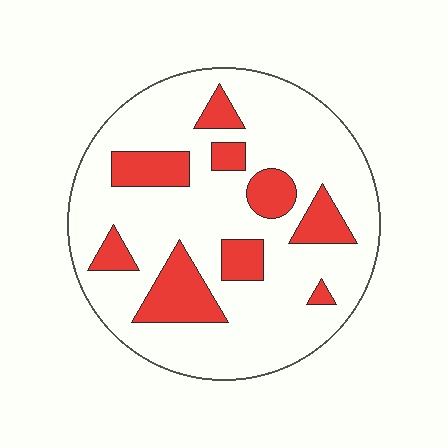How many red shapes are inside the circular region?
9.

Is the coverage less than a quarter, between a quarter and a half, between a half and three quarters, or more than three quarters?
Less than a quarter.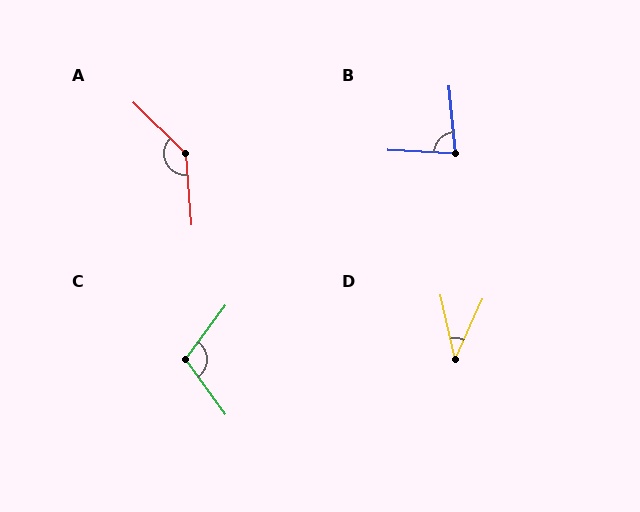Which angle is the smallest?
D, at approximately 38 degrees.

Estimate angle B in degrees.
Approximately 82 degrees.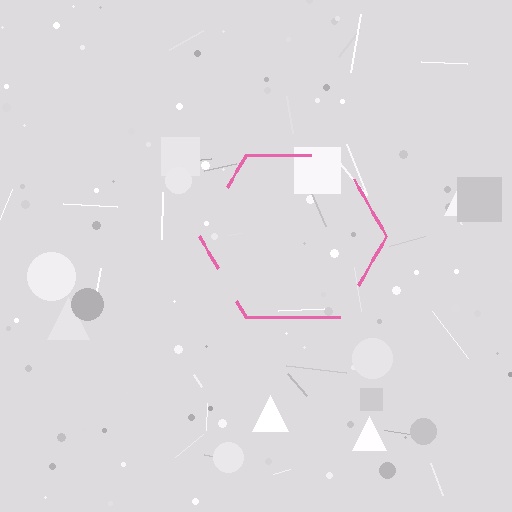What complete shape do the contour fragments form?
The contour fragments form a hexagon.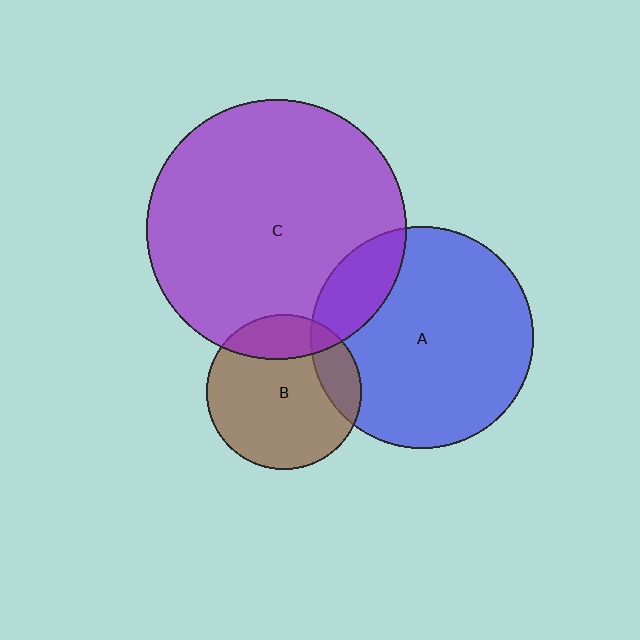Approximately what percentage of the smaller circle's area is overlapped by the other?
Approximately 15%.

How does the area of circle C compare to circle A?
Approximately 1.4 times.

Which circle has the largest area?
Circle C (purple).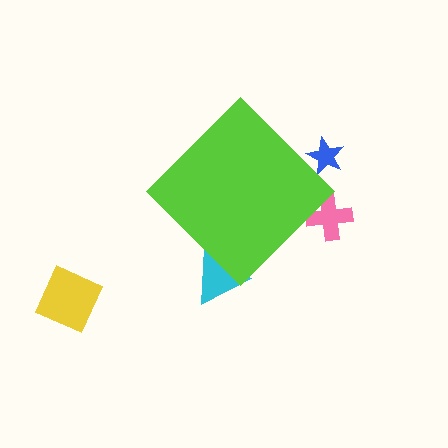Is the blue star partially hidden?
Yes, the blue star is partially hidden behind the lime diamond.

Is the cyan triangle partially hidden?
Yes, the cyan triangle is partially hidden behind the lime diamond.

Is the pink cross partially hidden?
Yes, the pink cross is partially hidden behind the lime diamond.